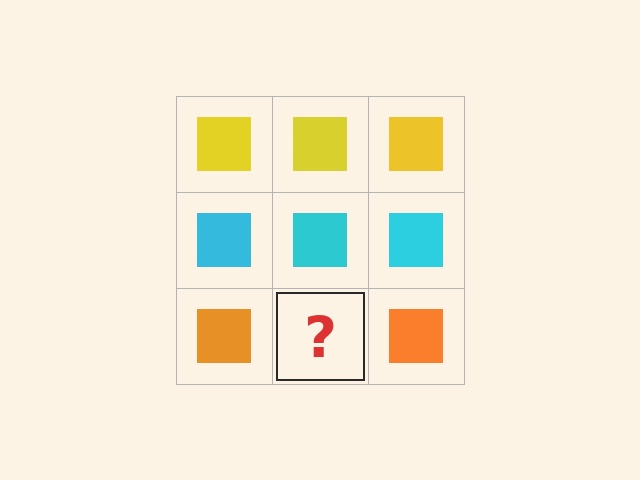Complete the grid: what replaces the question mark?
The question mark should be replaced with an orange square.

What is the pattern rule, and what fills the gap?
The rule is that each row has a consistent color. The gap should be filled with an orange square.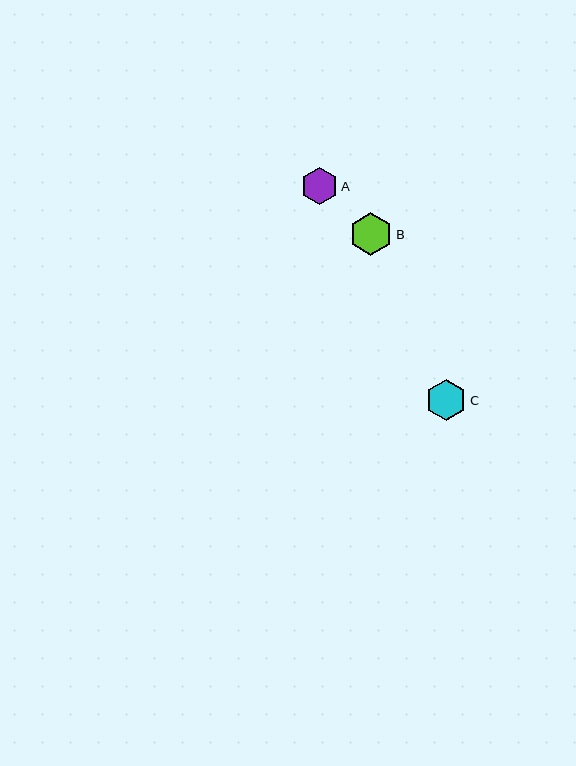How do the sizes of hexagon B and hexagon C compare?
Hexagon B and hexagon C are approximately the same size.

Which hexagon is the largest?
Hexagon B is the largest with a size of approximately 43 pixels.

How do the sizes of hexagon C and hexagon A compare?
Hexagon C and hexagon A are approximately the same size.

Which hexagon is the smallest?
Hexagon A is the smallest with a size of approximately 38 pixels.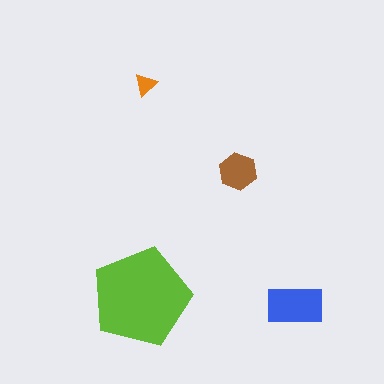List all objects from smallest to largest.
The orange triangle, the brown hexagon, the blue rectangle, the lime pentagon.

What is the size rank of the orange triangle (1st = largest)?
4th.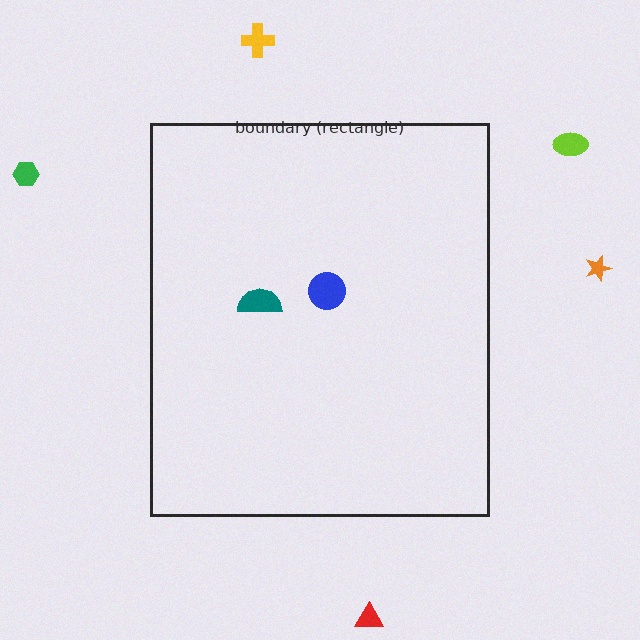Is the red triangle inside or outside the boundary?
Outside.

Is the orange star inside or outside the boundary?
Outside.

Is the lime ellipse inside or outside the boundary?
Outside.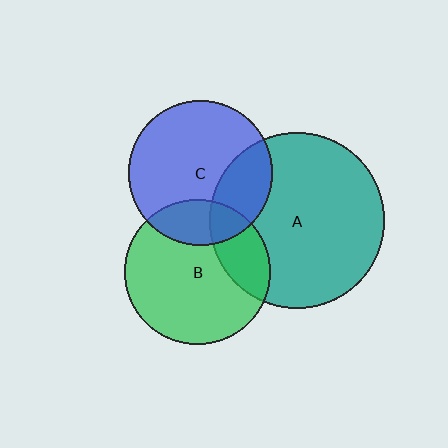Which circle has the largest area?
Circle A (teal).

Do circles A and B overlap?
Yes.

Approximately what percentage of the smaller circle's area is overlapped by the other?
Approximately 25%.